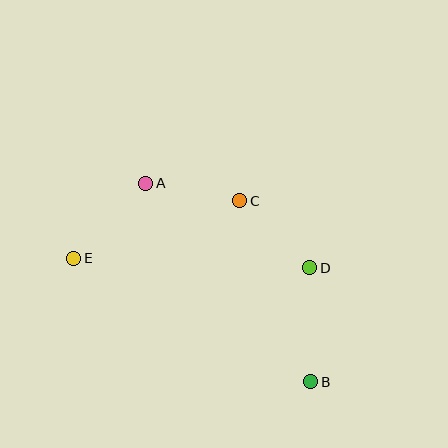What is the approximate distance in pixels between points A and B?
The distance between A and B is approximately 258 pixels.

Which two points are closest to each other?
Points A and C are closest to each other.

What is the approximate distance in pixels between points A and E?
The distance between A and E is approximately 104 pixels.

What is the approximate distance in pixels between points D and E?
The distance between D and E is approximately 236 pixels.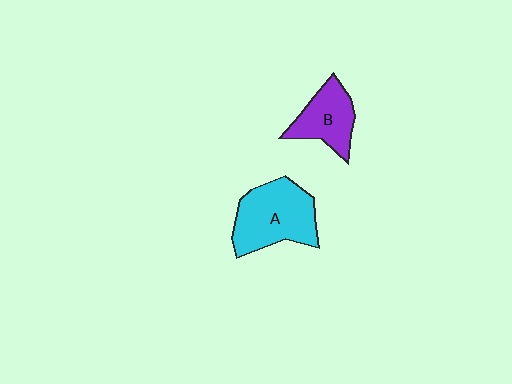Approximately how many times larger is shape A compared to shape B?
Approximately 1.5 times.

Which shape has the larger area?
Shape A (cyan).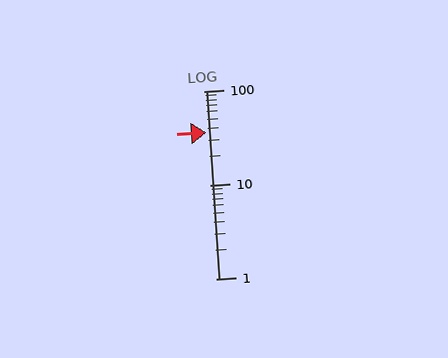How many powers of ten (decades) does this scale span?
The scale spans 2 decades, from 1 to 100.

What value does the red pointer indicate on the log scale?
The pointer indicates approximately 36.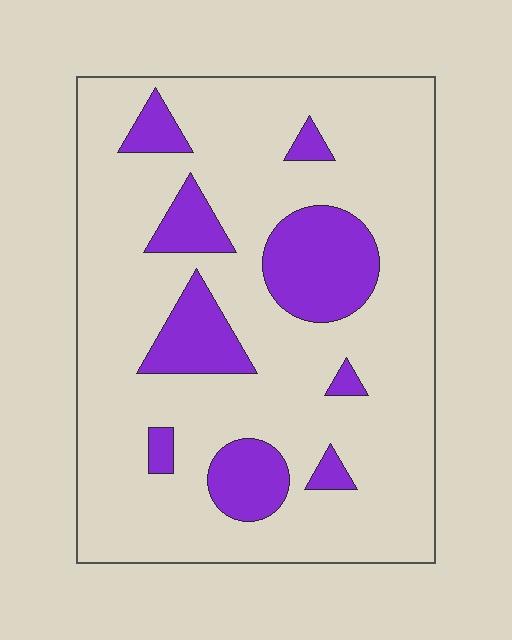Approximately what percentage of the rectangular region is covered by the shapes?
Approximately 20%.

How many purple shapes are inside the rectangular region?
9.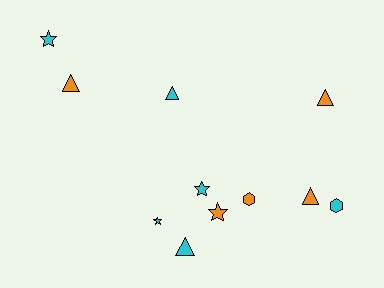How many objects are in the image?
There are 11 objects.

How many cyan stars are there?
There are 3 cyan stars.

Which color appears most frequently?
Cyan, with 6 objects.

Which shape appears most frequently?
Triangle, with 5 objects.